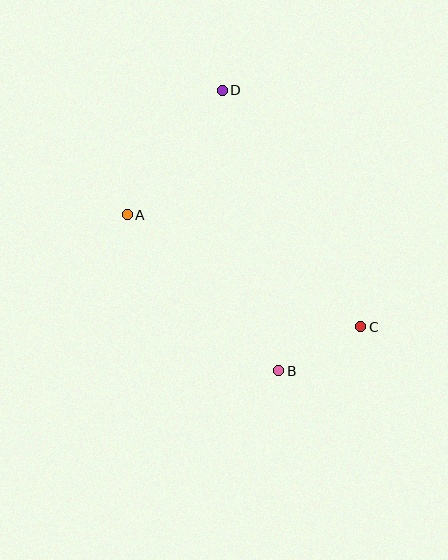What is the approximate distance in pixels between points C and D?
The distance between C and D is approximately 274 pixels.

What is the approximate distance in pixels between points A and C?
The distance between A and C is approximately 259 pixels.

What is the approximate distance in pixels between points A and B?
The distance between A and B is approximately 217 pixels.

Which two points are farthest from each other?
Points B and D are farthest from each other.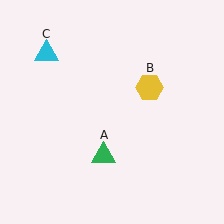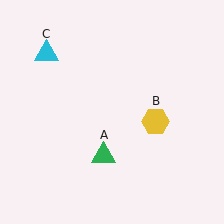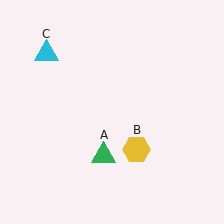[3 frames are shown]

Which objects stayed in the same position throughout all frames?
Green triangle (object A) and cyan triangle (object C) remained stationary.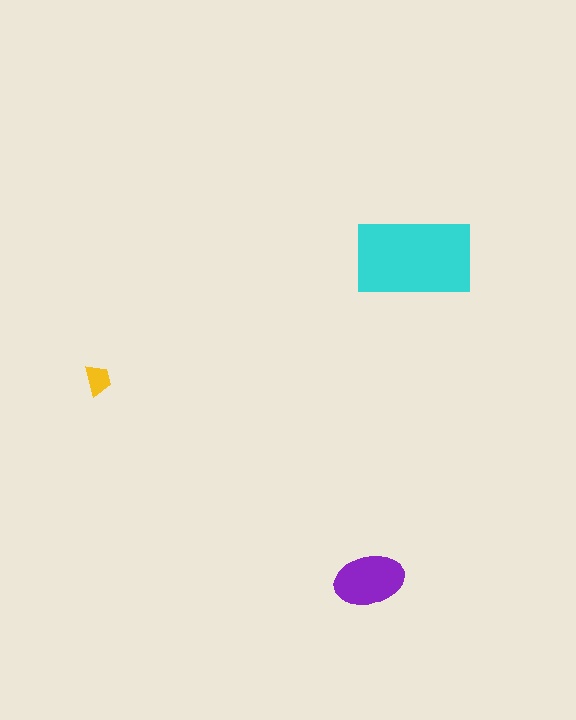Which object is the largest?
The cyan rectangle.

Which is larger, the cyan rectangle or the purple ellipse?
The cyan rectangle.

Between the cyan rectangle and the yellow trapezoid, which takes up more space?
The cyan rectangle.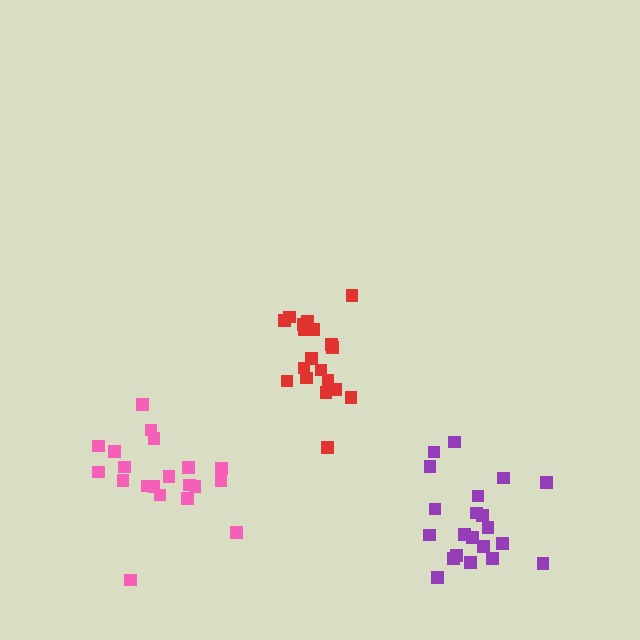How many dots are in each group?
Group 1: 21 dots, Group 2: 20 dots, Group 3: 19 dots (60 total).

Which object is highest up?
The red cluster is topmost.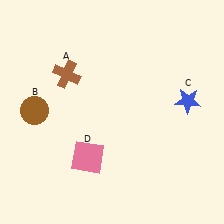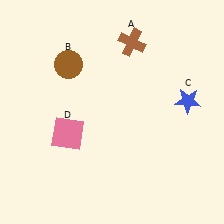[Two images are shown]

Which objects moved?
The objects that moved are: the brown cross (A), the brown circle (B), the pink square (D).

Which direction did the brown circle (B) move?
The brown circle (B) moved up.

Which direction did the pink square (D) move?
The pink square (D) moved up.